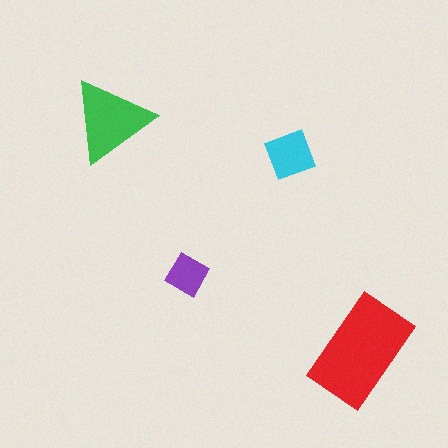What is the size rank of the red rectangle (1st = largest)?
1st.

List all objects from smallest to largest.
The purple diamond, the cyan square, the green triangle, the red rectangle.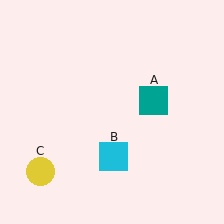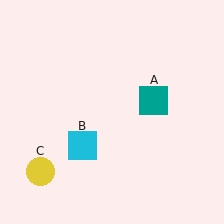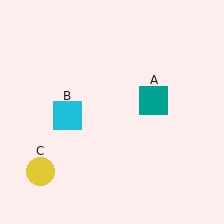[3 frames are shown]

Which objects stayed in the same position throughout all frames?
Teal square (object A) and yellow circle (object C) remained stationary.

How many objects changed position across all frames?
1 object changed position: cyan square (object B).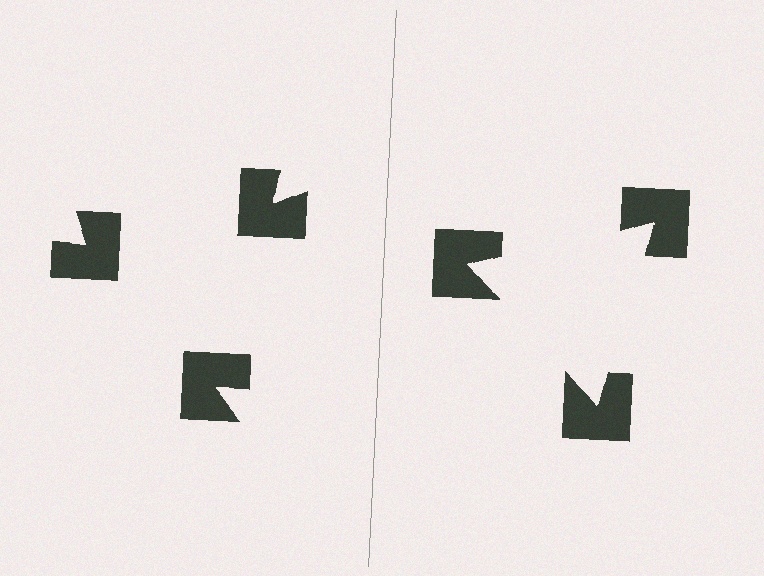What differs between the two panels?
The notched squares are positioned identically on both sides; only the wedge orientations differ. On the right they align to a triangle; on the left they are misaligned.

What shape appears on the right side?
An illusory triangle.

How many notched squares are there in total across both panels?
6 — 3 on each side.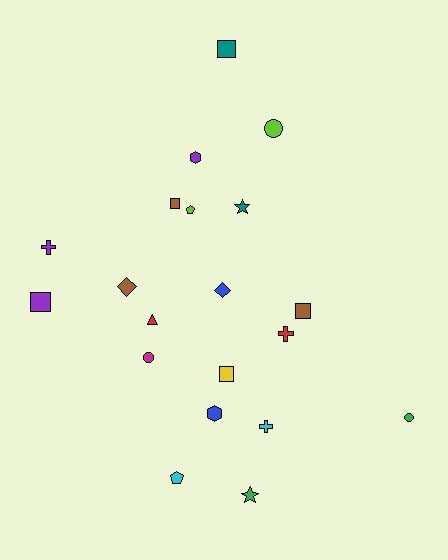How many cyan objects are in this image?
There are 2 cyan objects.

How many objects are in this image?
There are 20 objects.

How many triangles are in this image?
There is 1 triangle.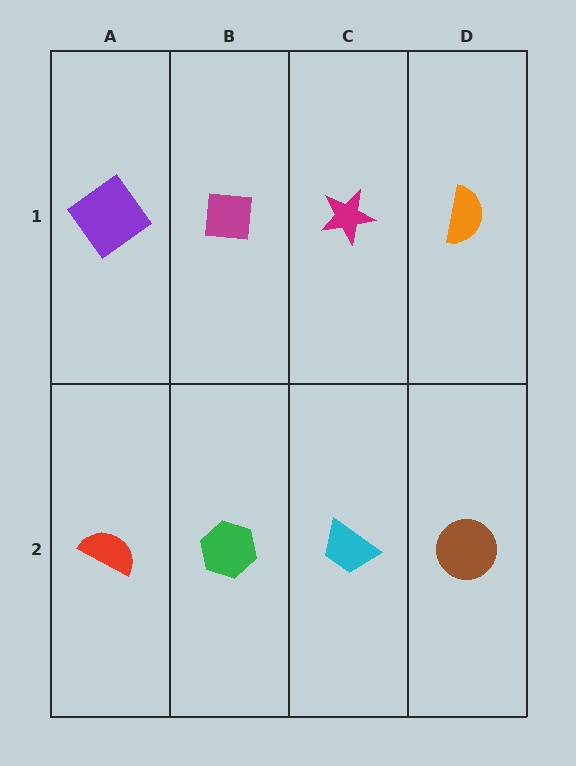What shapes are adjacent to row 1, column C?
A cyan trapezoid (row 2, column C), a magenta square (row 1, column B), an orange semicircle (row 1, column D).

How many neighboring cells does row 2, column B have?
3.